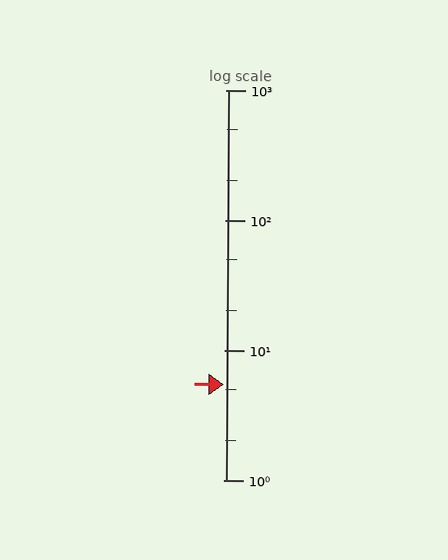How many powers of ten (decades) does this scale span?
The scale spans 3 decades, from 1 to 1000.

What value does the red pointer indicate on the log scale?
The pointer indicates approximately 5.4.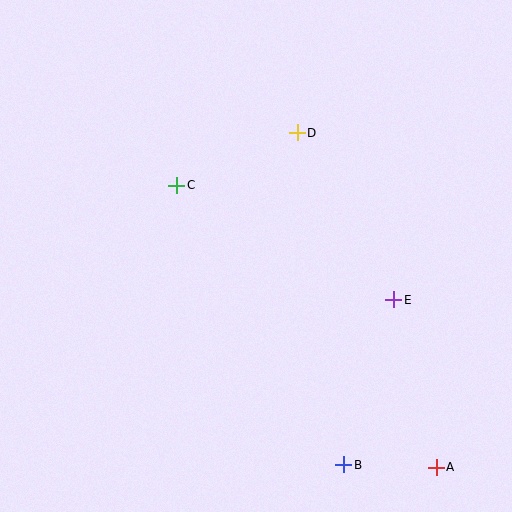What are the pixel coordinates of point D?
Point D is at (297, 133).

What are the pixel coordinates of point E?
Point E is at (394, 300).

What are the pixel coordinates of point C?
Point C is at (177, 185).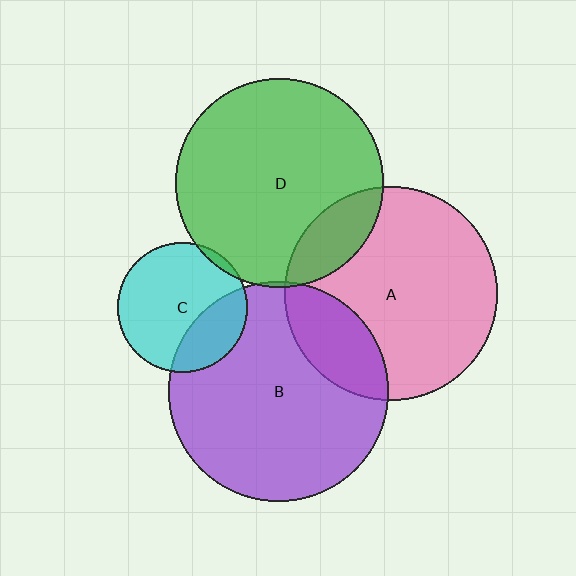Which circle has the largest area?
Circle B (purple).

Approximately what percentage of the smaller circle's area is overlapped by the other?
Approximately 20%.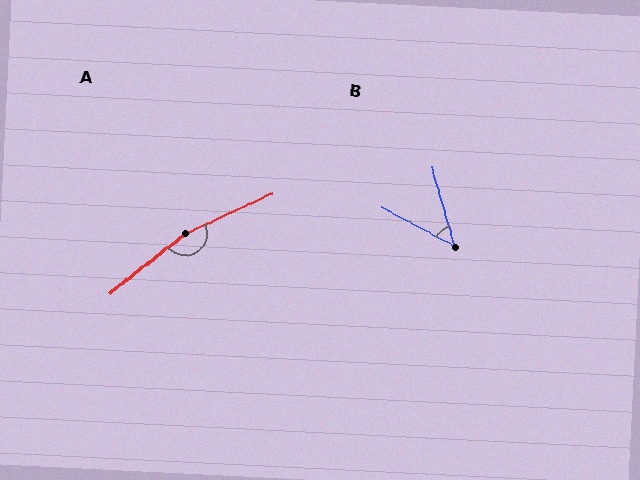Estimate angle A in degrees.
Approximately 167 degrees.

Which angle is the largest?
A, at approximately 167 degrees.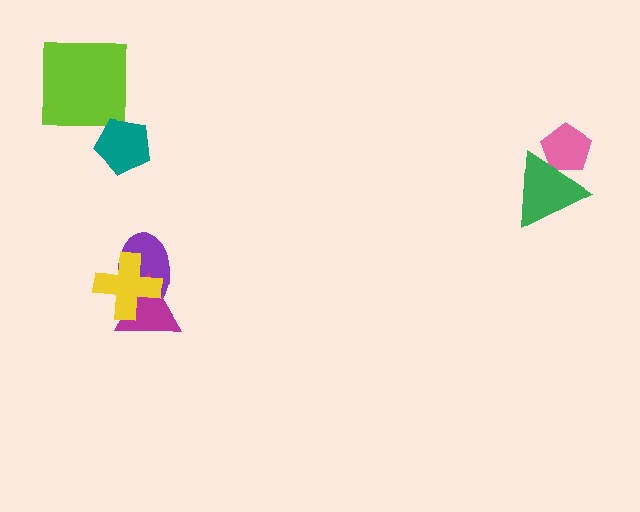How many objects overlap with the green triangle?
1 object overlaps with the green triangle.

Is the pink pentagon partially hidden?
Yes, it is partially covered by another shape.